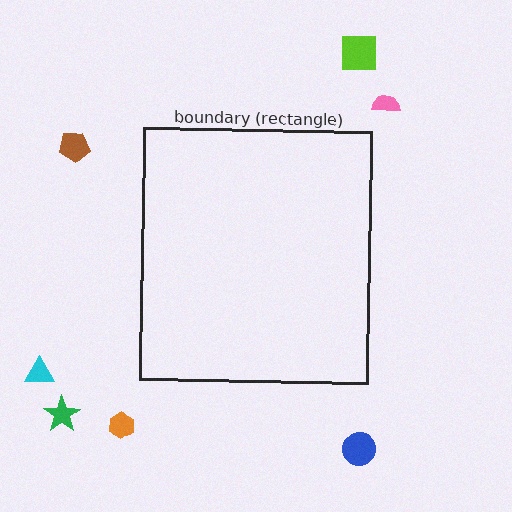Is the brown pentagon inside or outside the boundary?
Outside.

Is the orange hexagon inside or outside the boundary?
Outside.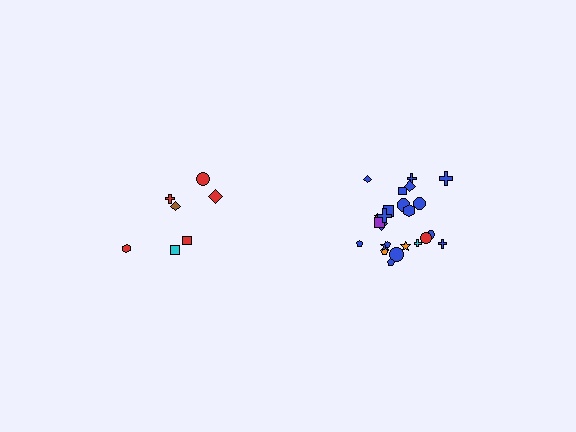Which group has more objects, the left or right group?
The right group.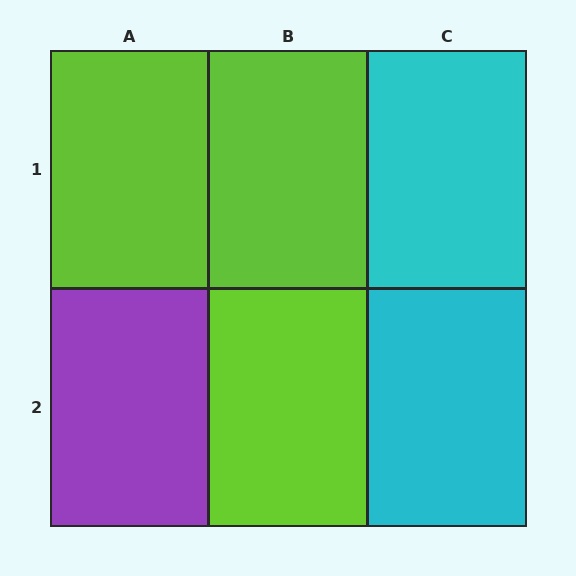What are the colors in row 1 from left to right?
Lime, lime, cyan.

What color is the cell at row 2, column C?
Cyan.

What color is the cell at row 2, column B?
Lime.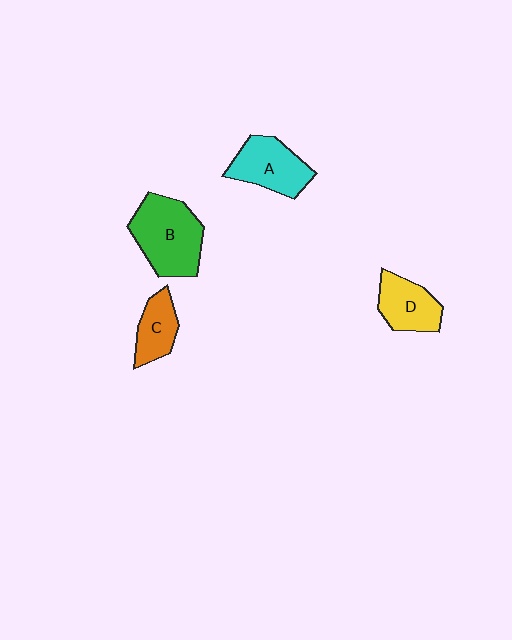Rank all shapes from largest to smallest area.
From largest to smallest: B (green), A (cyan), D (yellow), C (orange).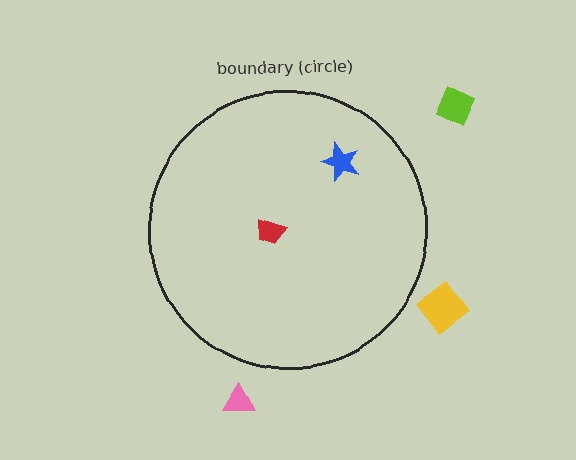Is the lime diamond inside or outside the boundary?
Outside.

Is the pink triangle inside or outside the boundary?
Outside.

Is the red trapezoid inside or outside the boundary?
Inside.